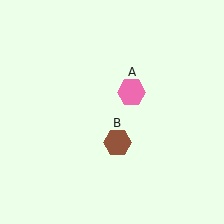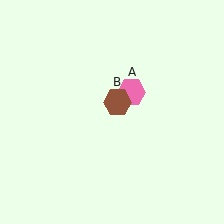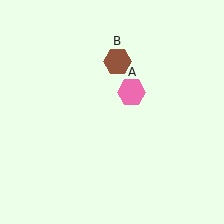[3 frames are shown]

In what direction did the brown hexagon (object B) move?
The brown hexagon (object B) moved up.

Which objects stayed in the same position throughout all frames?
Pink hexagon (object A) remained stationary.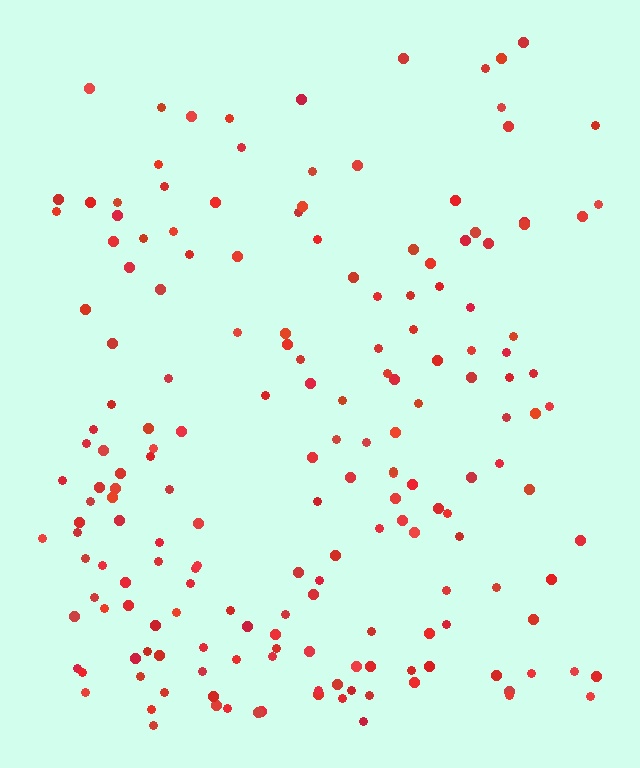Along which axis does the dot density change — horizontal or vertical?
Vertical.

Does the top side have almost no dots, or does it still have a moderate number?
Still a moderate number, just noticeably fewer than the bottom.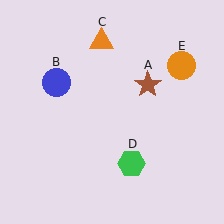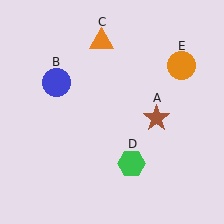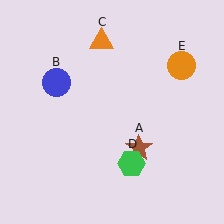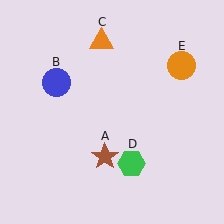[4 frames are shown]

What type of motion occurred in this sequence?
The brown star (object A) rotated clockwise around the center of the scene.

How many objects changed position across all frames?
1 object changed position: brown star (object A).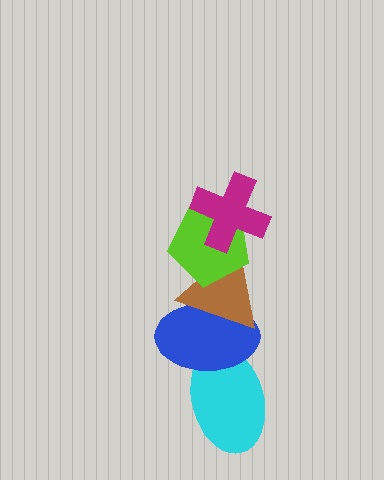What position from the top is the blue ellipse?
The blue ellipse is 4th from the top.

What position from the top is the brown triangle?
The brown triangle is 3rd from the top.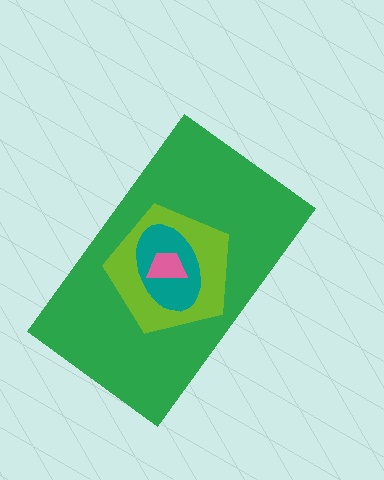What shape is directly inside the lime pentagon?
The teal ellipse.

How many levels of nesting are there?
4.